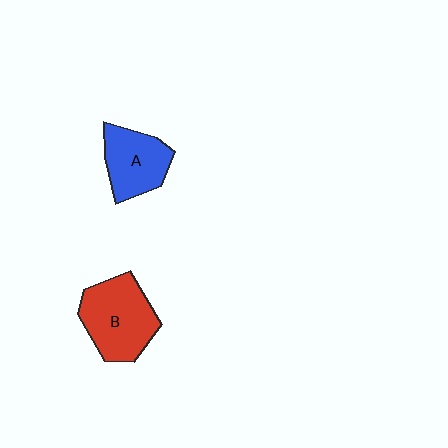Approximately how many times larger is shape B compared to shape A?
Approximately 1.3 times.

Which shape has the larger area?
Shape B (red).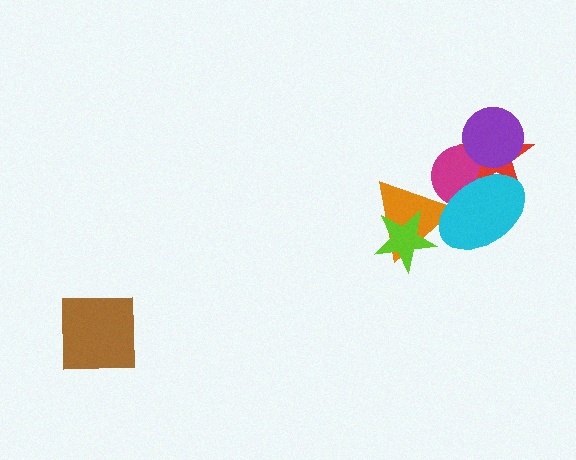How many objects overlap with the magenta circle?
4 objects overlap with the magenta circle.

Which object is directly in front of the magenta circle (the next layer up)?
The red star is directly in front of the magenta circle.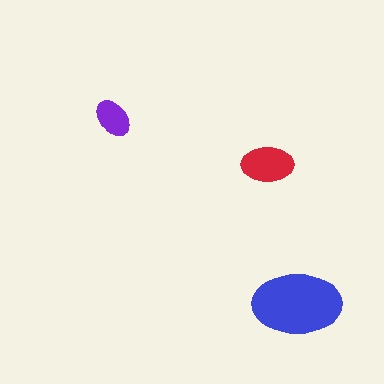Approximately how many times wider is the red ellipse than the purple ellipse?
About 1.5 times wider.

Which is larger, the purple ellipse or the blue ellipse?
The blue one.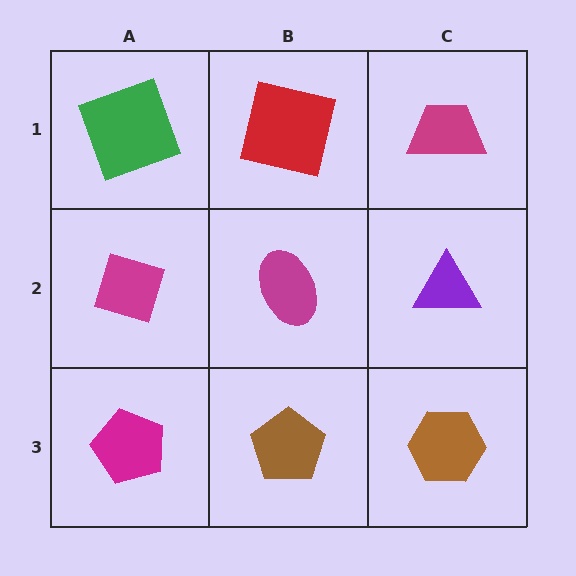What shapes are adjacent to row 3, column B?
A magenta ellipse (row 2, column B), a magenta pentagon (row 3, column A), a brown hexagon (row 3, column C).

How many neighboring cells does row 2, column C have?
3.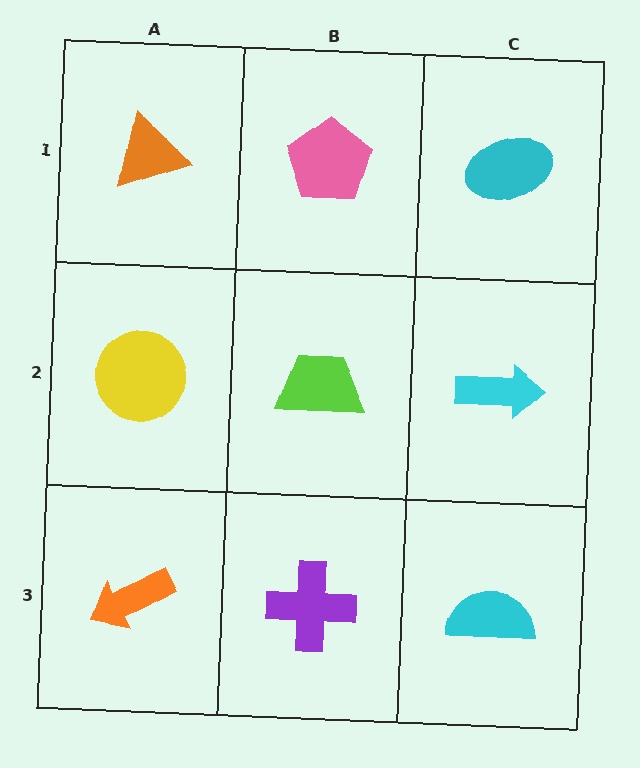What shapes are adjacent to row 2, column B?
A pink pentagon (row 1, column B), a purple cross (row 3, column B), a yellow circle (row 2, column A), a cyan arrow (row 2, column C).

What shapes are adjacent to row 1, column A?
A yellow circle (row 2, column A), a pink pentagon (row 1, column B).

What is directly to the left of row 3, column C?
A purple cross.